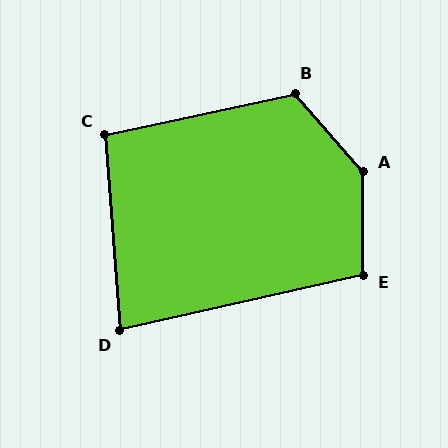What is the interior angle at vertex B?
Approximately 119 degrees (obtuse).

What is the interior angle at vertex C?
Approximately 98 degrees (obtuse).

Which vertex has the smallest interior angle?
D, at approximately 82 degrees.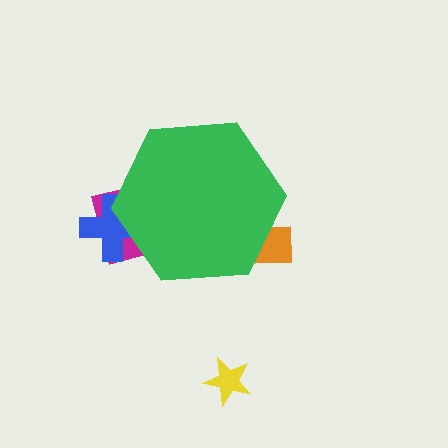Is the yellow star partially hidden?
No, the yellow star is fully visible.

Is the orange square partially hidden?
Yes, the orange square is partially hidden behind the green hexagon.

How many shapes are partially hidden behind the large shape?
3 shapes are partially hidden.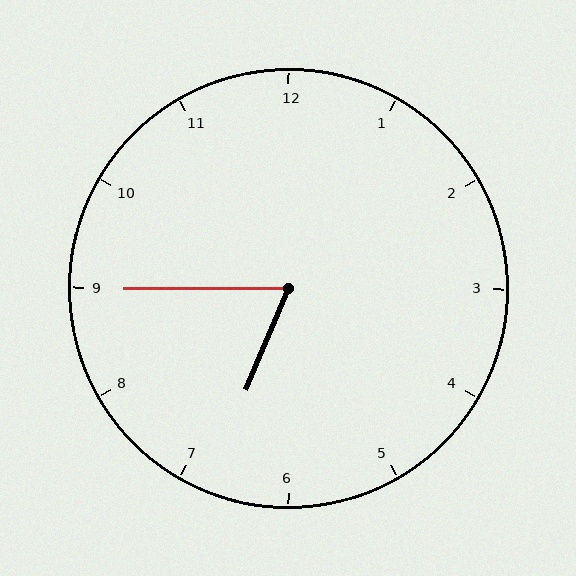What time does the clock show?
6:45.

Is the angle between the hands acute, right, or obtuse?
It is acute.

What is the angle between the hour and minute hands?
Approximately 68 degrees.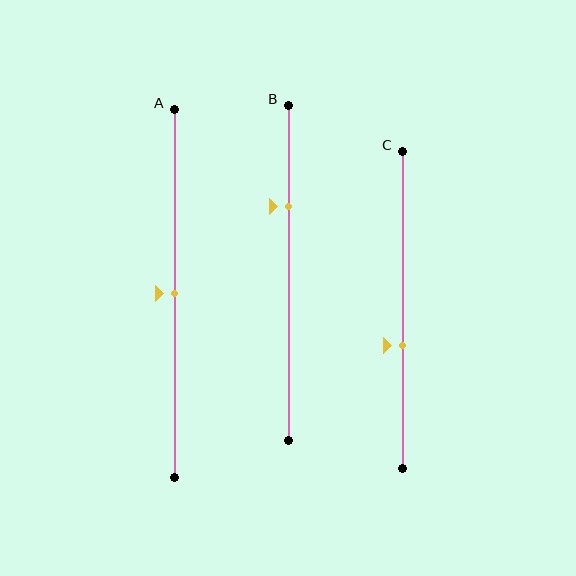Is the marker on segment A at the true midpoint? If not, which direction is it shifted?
Yes, the marker on segment A is at the true midpoint.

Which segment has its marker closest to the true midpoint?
Segment A has its marker closest to the true midpoint.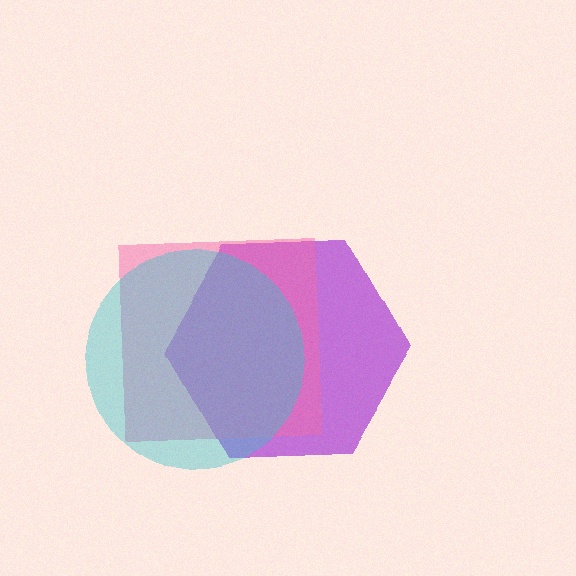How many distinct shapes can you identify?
There are 3 distinct shapes: a purple hexagon, a pink square, a cyan circle.